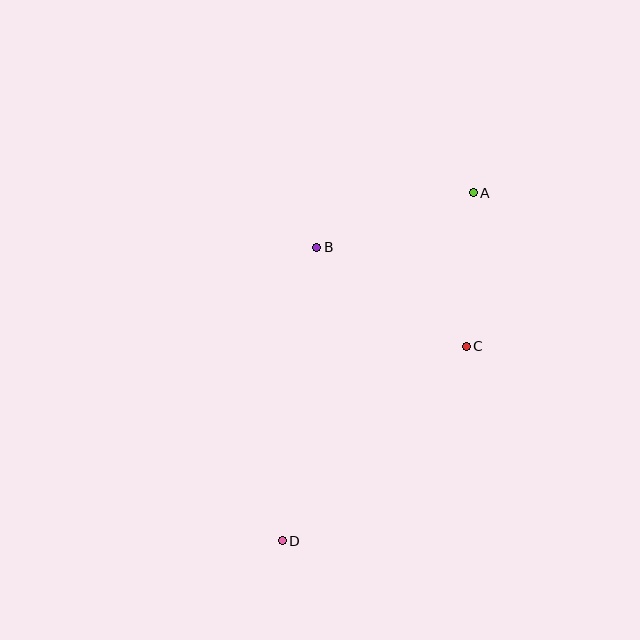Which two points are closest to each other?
Points A and C are closest to each other.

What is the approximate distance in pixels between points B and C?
The distance between B and C is approximately 179 pixels.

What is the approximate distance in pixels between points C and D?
The distance between C and D is approximately 267 pixels.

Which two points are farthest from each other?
Points A and D are farthest from each other.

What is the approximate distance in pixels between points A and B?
The distance between A and B is approximately 166 pixels.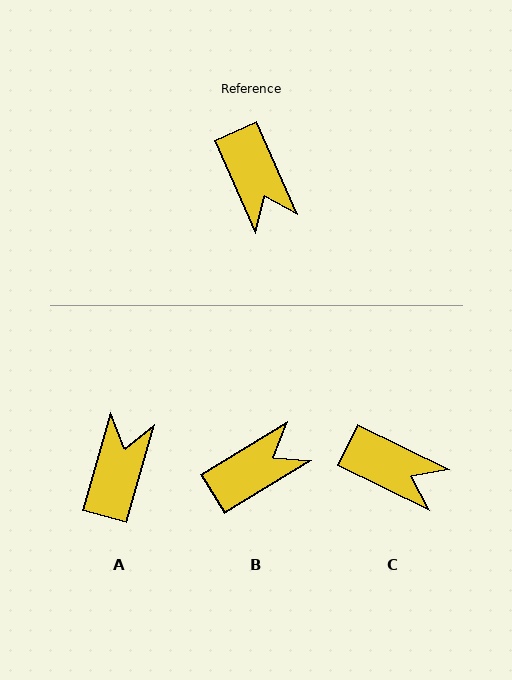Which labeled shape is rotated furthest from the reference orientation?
A, about 140 degrees away.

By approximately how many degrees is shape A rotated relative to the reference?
Approximately 140 degrees counter-clockwise.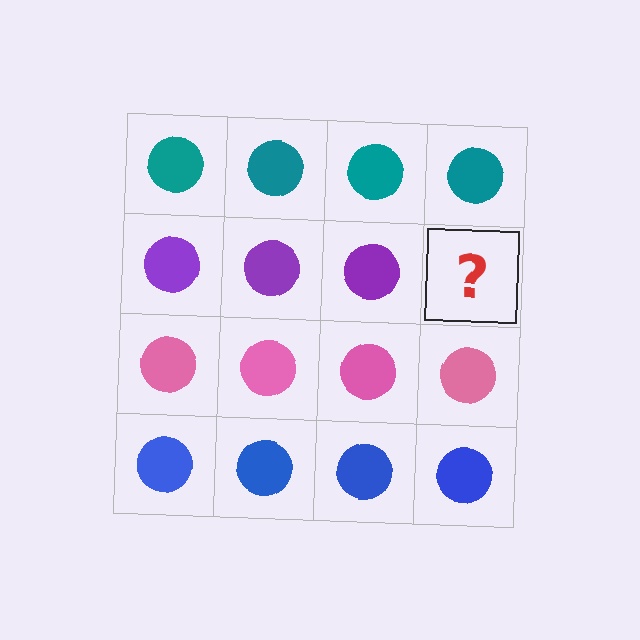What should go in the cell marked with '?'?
The missing cell should contain a purple circle.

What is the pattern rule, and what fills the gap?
The rule is that each row has a consistent color. The gap should be filled with a purple circle.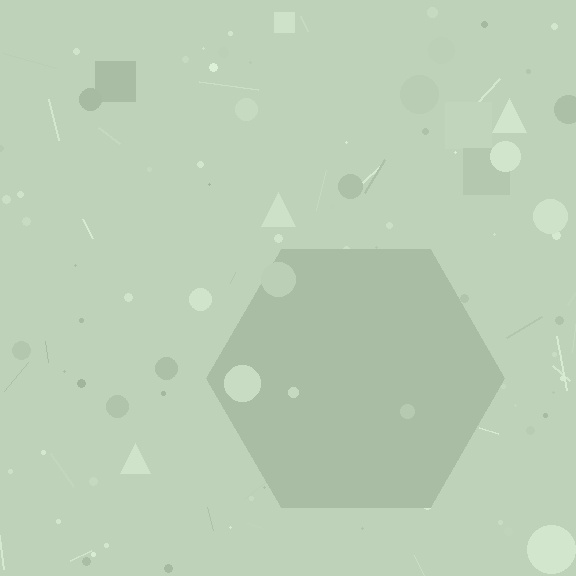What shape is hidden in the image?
A hexagon is hidden in the image.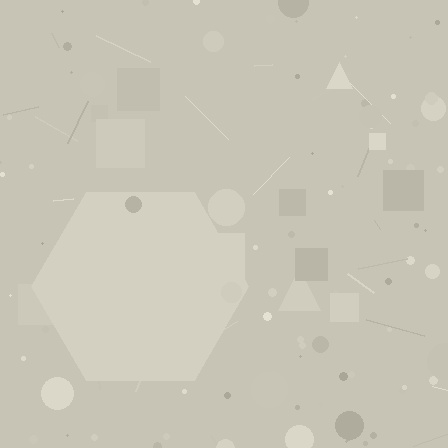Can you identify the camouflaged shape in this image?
The camouflaged shape is a hexagon.